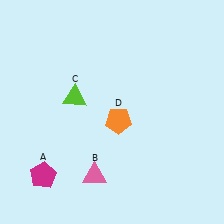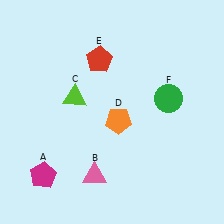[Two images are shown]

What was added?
A red pentagon (E), a green circle (F) were added in Image 2.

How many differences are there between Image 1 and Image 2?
There are 2 differences between the two images.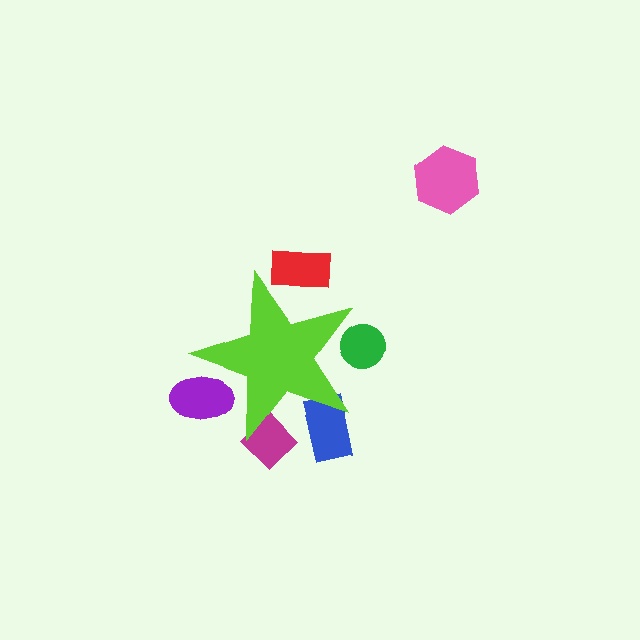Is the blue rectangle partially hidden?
Yes, the blue rectangle is partially hidden behind the lime star.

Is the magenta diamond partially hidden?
Yes, the magenta diamond is partially hidden behind the lime star.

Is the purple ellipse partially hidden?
Yes, the purple ellipse is partially hidden behind the lime star.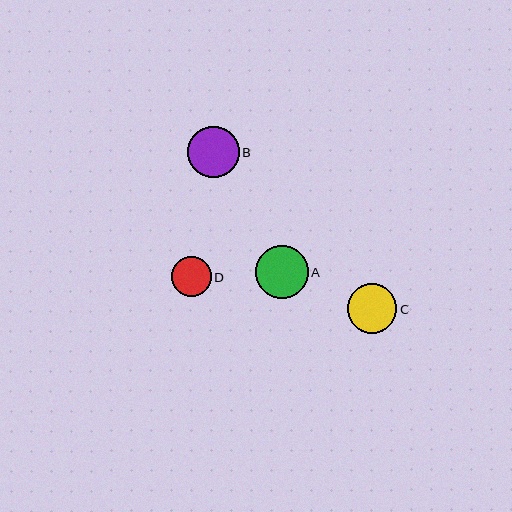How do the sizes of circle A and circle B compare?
Circle A and circle B are approximately the same size.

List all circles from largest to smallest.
From largest to smallest: A, B, C, D.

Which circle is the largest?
Circle A is the largest with a size of approximately 53 pixels.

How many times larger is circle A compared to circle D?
Circle A is approximately 1.3 times the size of circle D.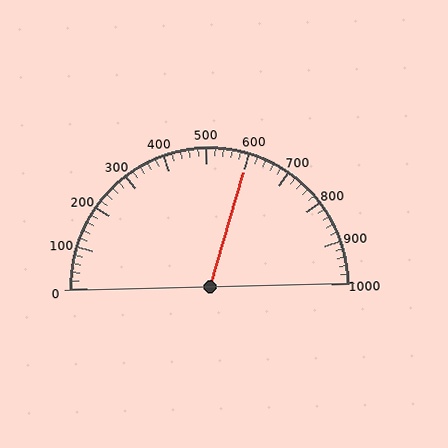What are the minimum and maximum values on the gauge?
The gauge ranges from 0 to 1000.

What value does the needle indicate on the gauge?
The needle indicates approximately 600.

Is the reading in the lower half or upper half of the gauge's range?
The reading is in the upper half of the range (0 to 1000).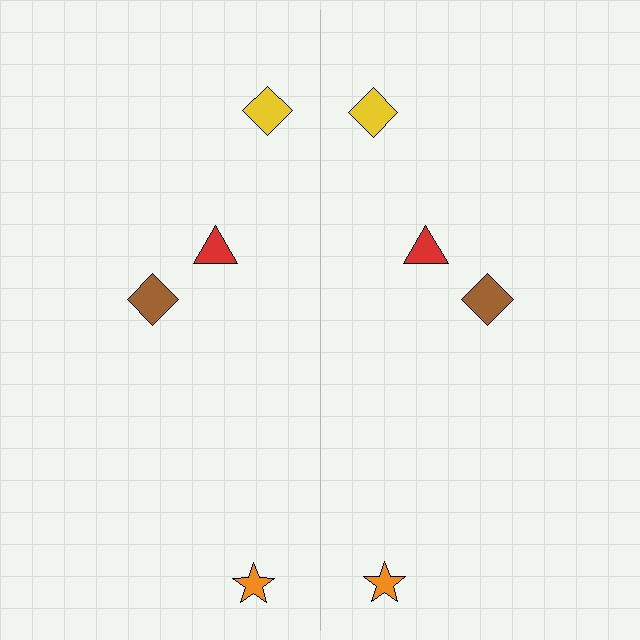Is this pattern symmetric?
Yes, this pattern has bilateral (reflection) symmetry.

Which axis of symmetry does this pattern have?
The pattern has a vertical axis of symmetry running through the center of the image.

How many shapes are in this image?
There are 8 shapes in this image.